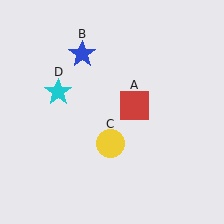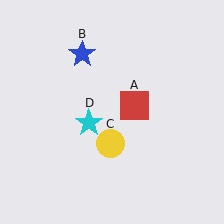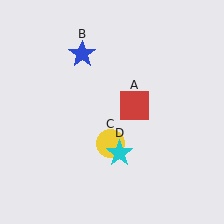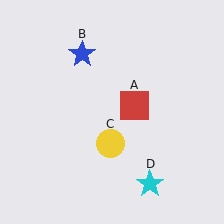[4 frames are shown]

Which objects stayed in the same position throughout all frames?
Red square (object A) and blue star (object B) and yellow circle (object C) remained stationary.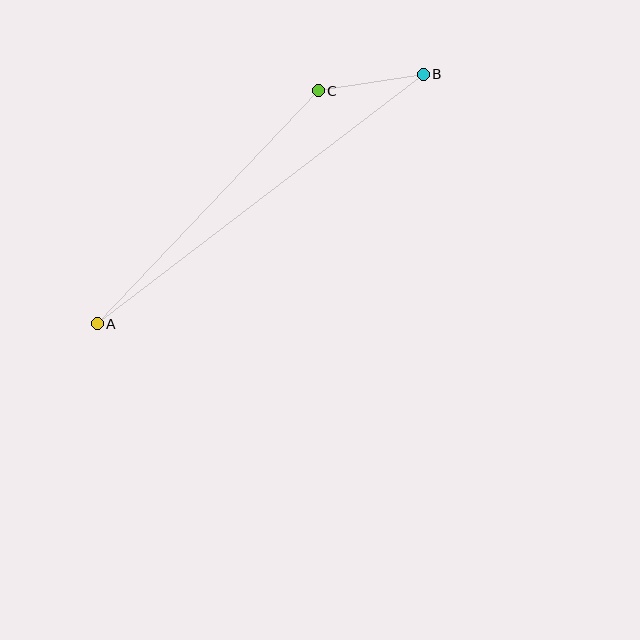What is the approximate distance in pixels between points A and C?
The distance between A and C is approximately 321 pixels.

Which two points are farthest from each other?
Points A and B are farthest from each other.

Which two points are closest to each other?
Points B and C are closest to each other.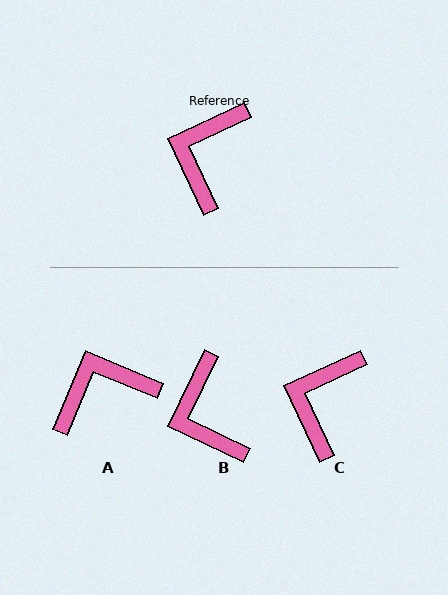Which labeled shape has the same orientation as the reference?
C.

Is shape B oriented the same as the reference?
No, it is off by about 39 degrees.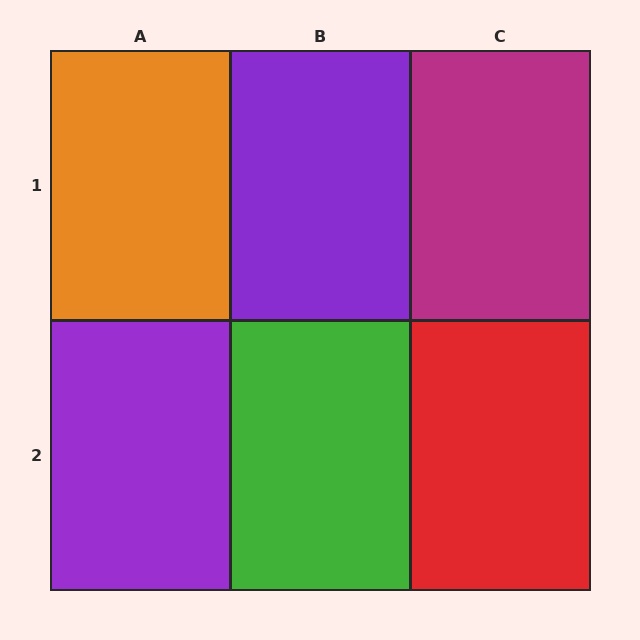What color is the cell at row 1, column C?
Magenta.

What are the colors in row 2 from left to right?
Purple, green, red.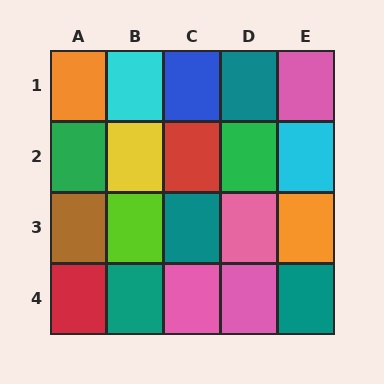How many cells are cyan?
2 cells are cyan.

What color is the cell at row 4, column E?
Teal.